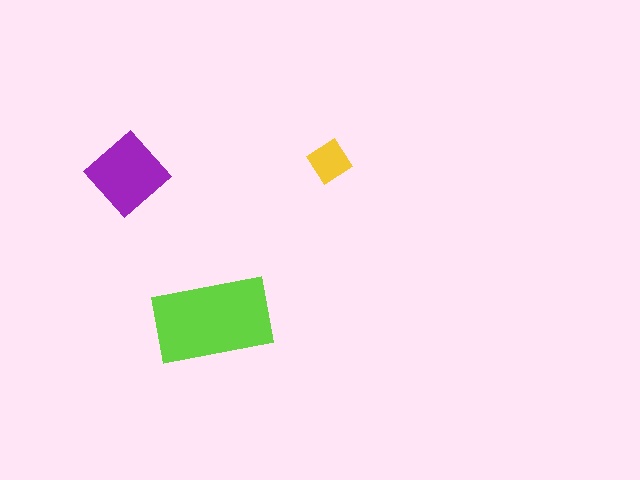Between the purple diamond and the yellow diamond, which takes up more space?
The purple diamond.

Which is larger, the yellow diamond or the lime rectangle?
The lime rectangle.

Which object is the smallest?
The yellow diamond.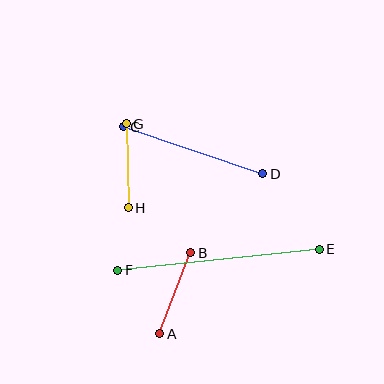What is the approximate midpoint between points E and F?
The midpoint is at approximately (219, 260) pixels.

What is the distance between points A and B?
The distance is approximately 87 pixels.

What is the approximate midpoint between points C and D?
The midpoint is at approximately (193, 150) pixels.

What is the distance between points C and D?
The distance is approximately 147 pixels.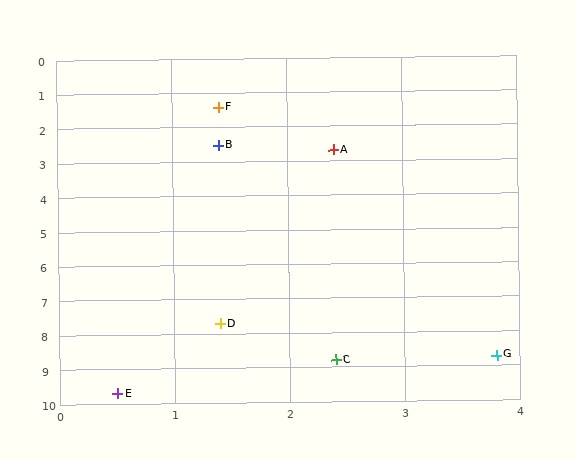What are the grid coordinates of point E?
Point E is at approximately (0.5, 9.7).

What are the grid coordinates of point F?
Point F is at approximately (1.4, 1.4).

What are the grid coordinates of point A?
Point A is at approximately (2.4, 2.7).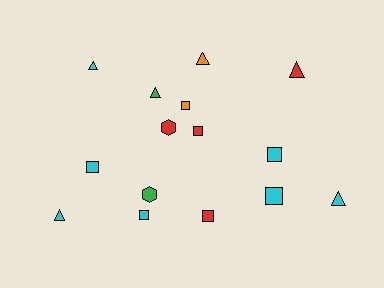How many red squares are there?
There are 2 red squares.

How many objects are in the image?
There are 15 objects.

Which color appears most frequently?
Cyan, with 7 objects.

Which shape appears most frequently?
Square, with 7 objects.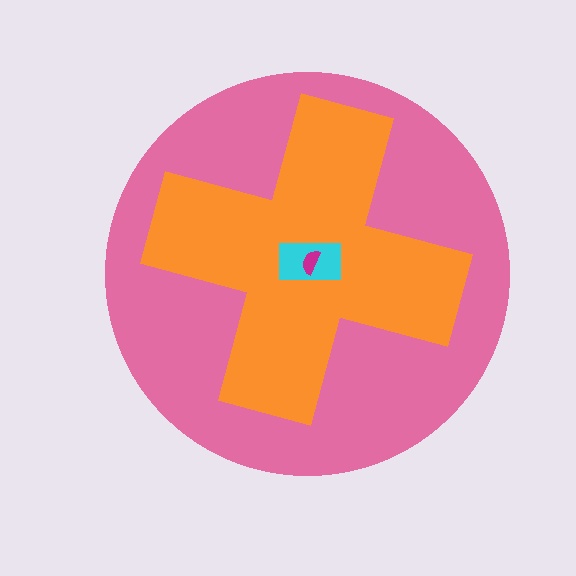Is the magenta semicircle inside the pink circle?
Yes.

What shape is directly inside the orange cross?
The cyan rectangle.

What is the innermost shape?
The magenta semicircle.